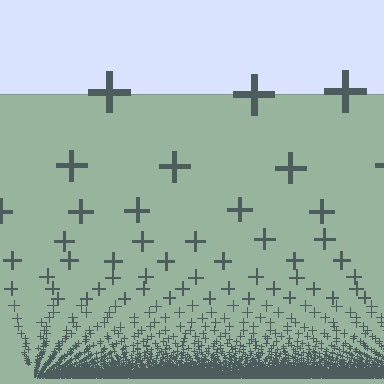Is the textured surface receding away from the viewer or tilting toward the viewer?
The surface appears to tilt toward the viewer. Texture elements get larger and sparser toward the top.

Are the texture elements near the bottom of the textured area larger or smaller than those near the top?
Smaller. The gradient is inverted — elements near the bottom are smaller and denser.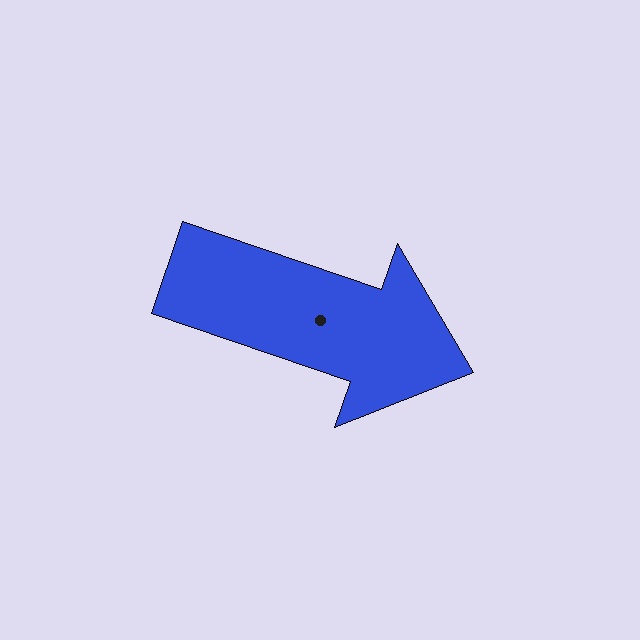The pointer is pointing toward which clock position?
Roughly 4 o'clock.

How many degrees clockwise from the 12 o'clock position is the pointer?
Approximately 109 degrees.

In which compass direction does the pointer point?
East.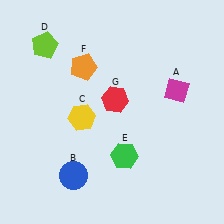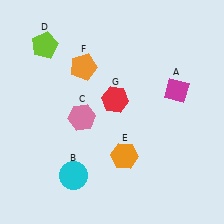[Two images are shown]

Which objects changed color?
B changed from blue to cyan. C changed from yellow to pink. E changed from green to orange.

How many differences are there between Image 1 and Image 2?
There are 3 differences between the two images.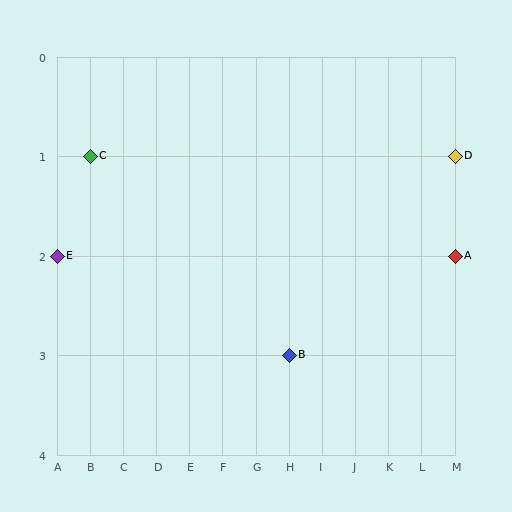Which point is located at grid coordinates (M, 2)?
Point A is at (M, 2).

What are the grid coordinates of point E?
Point E is at grid coordinates (A, 2).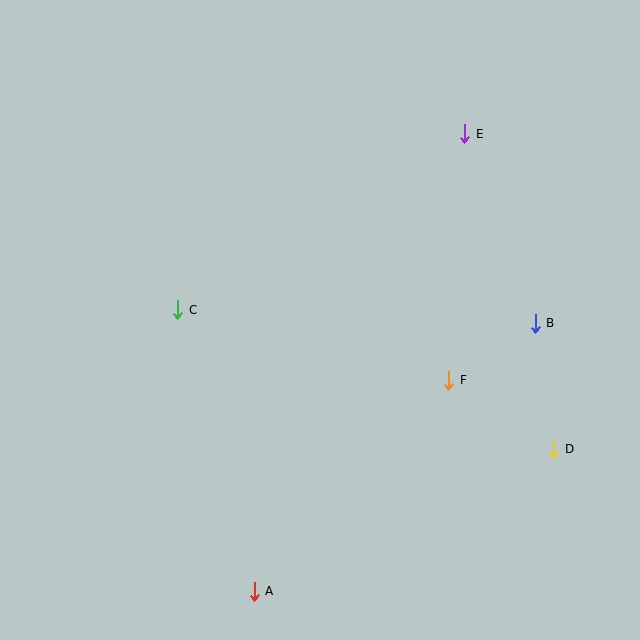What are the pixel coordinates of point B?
Point B is at (535, 323).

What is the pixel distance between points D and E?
The distance between D and E is 327 pixels.